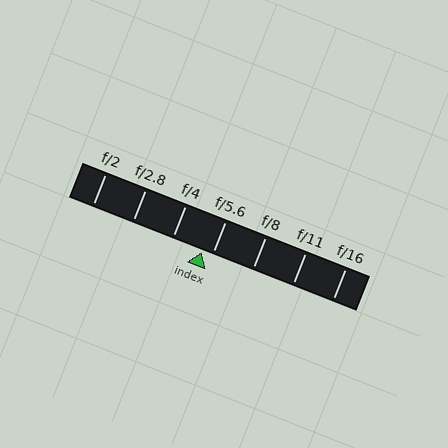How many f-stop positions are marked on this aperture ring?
There are 7 f-stop positions marked.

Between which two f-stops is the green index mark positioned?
The index mark is between f/4 and f/5.6.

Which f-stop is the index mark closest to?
The index mark is closest to f/5.6.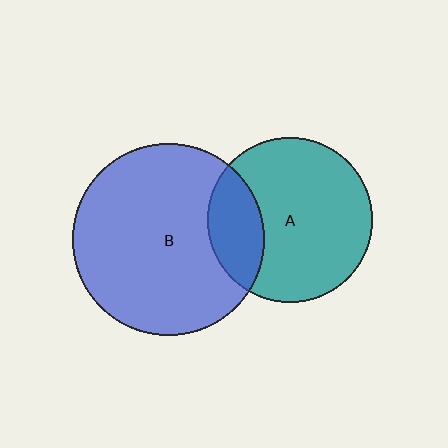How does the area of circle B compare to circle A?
Approximately 1.4 times.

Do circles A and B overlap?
Yes.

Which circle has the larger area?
Circle B (blue).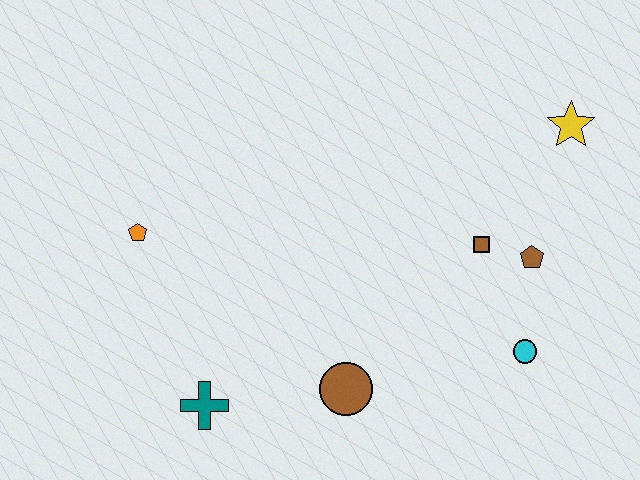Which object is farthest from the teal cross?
The yellow star is farthest from the teal cross.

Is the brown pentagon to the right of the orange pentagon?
Yes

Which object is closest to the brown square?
The brown pentagon is closest to the brown square.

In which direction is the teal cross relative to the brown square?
The teal cross is to the left of the brown square.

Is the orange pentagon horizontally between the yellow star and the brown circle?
No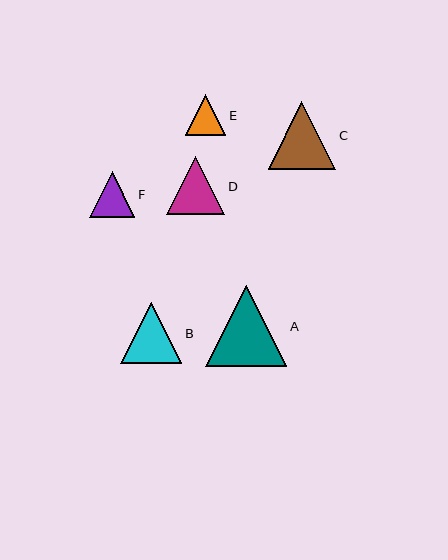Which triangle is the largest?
Triangle A is the largest with a size of approximately 81 pixels.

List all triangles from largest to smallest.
From largest to smallest: A, C, B, D, F, E.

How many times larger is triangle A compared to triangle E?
Triangle A is approximately 2.0 times the size of triangle E.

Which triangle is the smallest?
Triangle E is the smallest with a size of approximately 41 pixels.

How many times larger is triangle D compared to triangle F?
Triangle D is approximately 1.3 times the size of triangle F.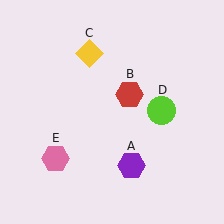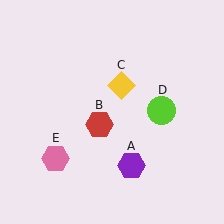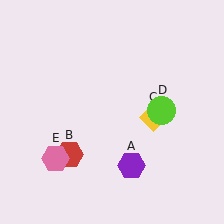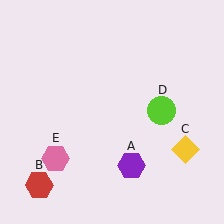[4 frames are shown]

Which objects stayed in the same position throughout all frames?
Purple hexagon (object A) and lime circle (object D) and pink hexagon (object E) remained stationary.